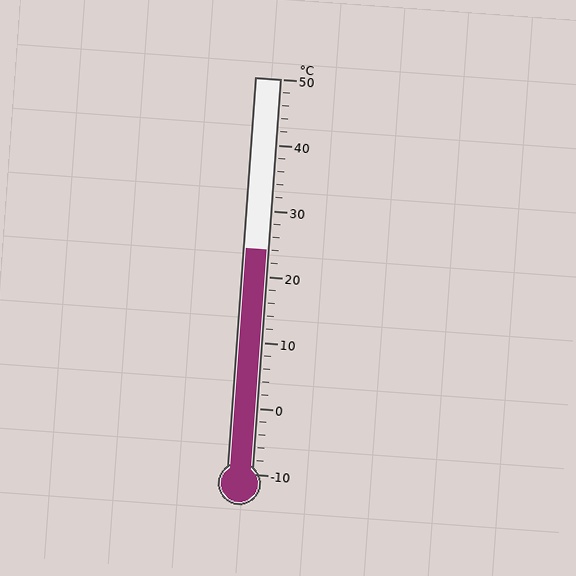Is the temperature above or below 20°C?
The temperature is above 20°C.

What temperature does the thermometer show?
The thermometer shows approximately 24°C.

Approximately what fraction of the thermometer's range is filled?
The thermometer is filled to approximately 55% of its range.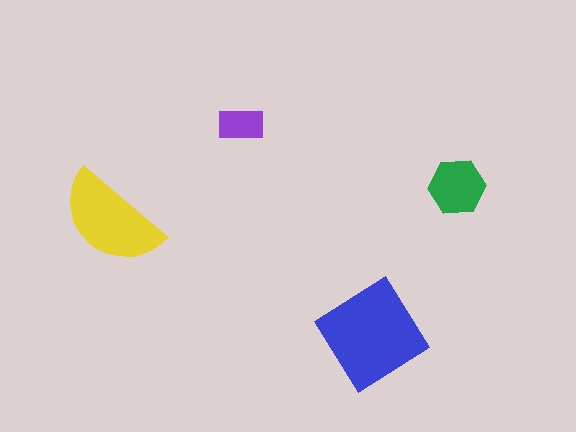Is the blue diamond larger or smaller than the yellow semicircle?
Larger.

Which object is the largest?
The blue diamond.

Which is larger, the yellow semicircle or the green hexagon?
The yellow semicircle.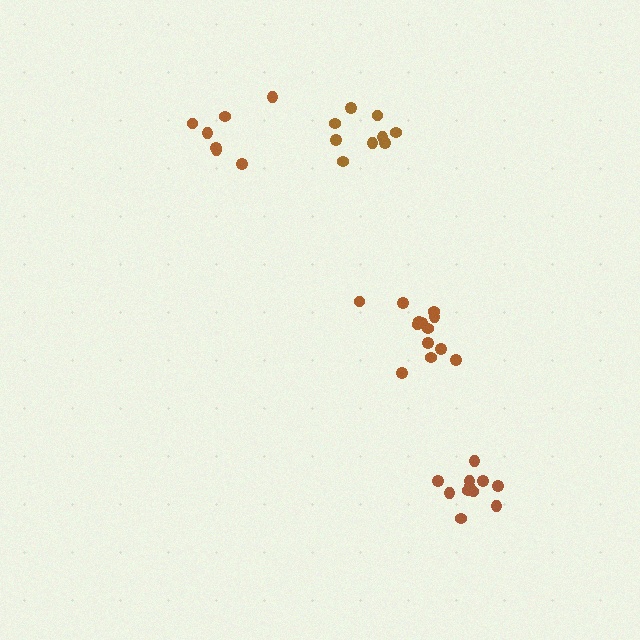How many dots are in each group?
Group 1: 12 dots, Group 2: 7 dots, Group 3: 9 dots, Group 4: 13 dots (41 total).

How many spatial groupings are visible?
There are 4 spatial groupings.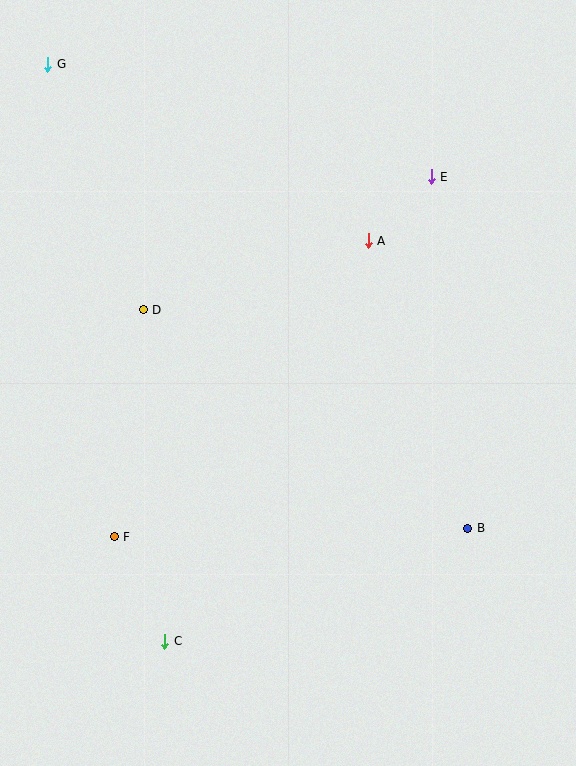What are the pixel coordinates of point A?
Point A is at (368, 241).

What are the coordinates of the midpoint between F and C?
The midpoint between F and C is at (139, 589).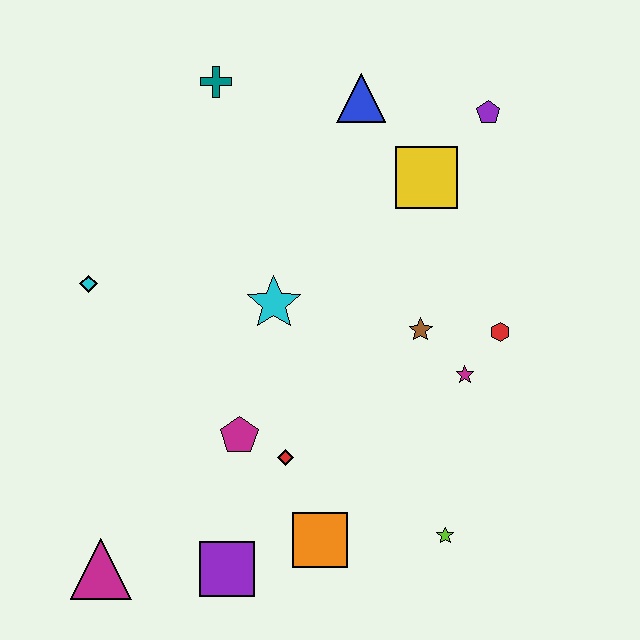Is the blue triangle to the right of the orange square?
Yes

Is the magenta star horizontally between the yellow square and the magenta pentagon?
No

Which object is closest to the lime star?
The orange square is closest to the lime star.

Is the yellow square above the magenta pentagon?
Yes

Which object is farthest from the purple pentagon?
The magenta triangle is farthest from the purple pentagon.